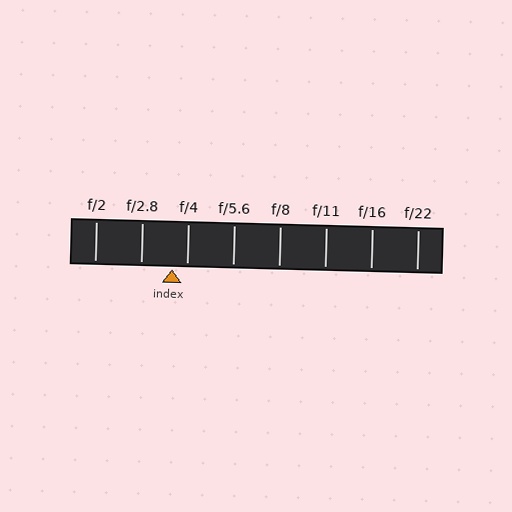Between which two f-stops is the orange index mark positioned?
The index mark is between f/2.8 and f/4.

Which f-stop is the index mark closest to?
The index mark is closest to f/4.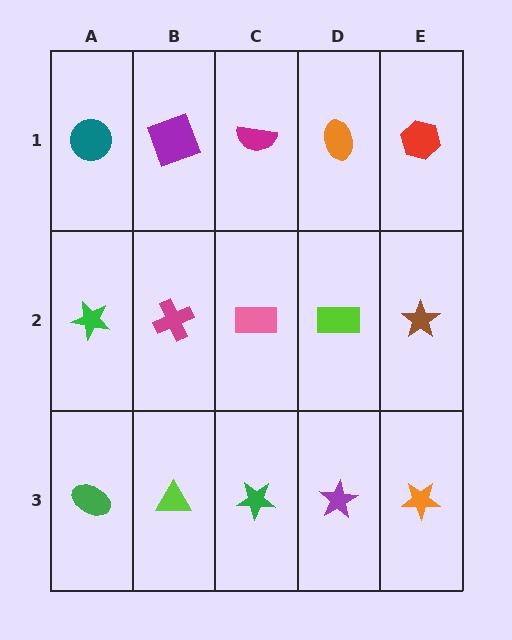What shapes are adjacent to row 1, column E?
A brown star (row 2, column E), an orange ellipse (row 1, column D).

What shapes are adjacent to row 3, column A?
A green star (row 2, column A), a lime triangle (row 3, column B).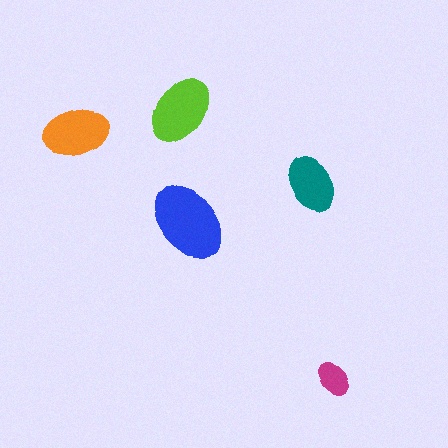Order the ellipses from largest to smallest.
the blue one, the lime one, the orange one, the teal one, the magenta one.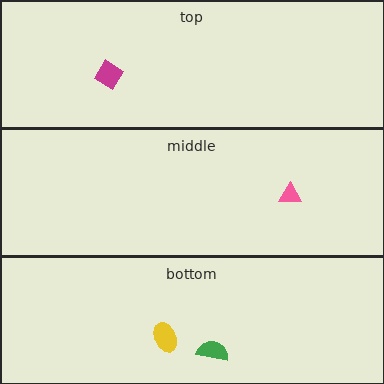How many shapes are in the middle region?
1.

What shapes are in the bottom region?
The yellow ellipse, the green semicircle.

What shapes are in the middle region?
The pink triangle.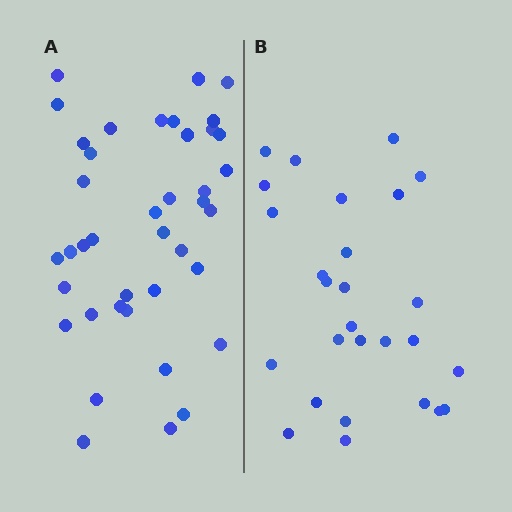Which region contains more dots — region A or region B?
Region A (the left region) has more dots.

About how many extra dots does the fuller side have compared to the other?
Region A has approximately 15 more dots than region B.